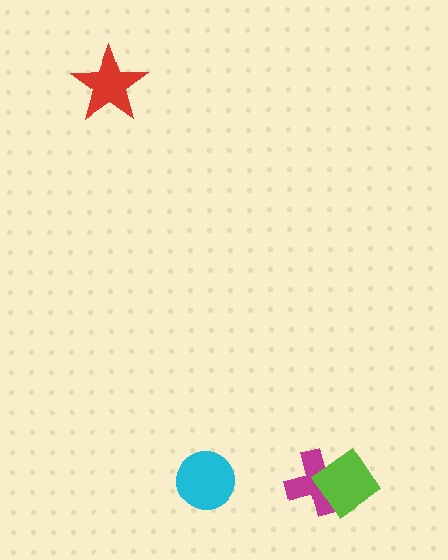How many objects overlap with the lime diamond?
1 object overlaps with the lime diamond.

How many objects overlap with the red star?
0 objects overlap with the red star.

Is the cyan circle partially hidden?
No, no other shape covers it.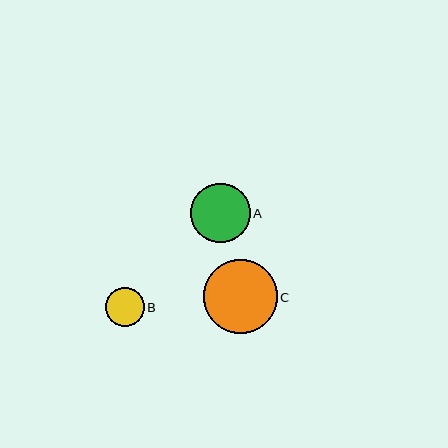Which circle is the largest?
Circle C is the largest with a size of approximately 74 pixels.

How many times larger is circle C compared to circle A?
Circle C is approximately 1.2 times the size of circle A.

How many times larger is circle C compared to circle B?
Circle C is approximately 1.9 times the size of circle B.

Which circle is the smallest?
Circle B is the smallest with a size of approximately 39 pixels.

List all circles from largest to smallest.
From largest to smallest: C, A, B.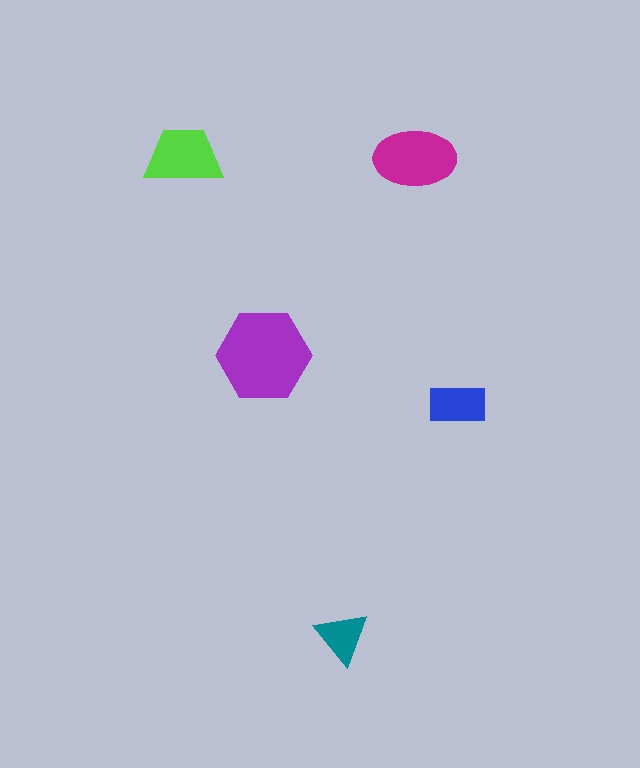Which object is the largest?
The purple hexagon.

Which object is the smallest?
The teal triangle.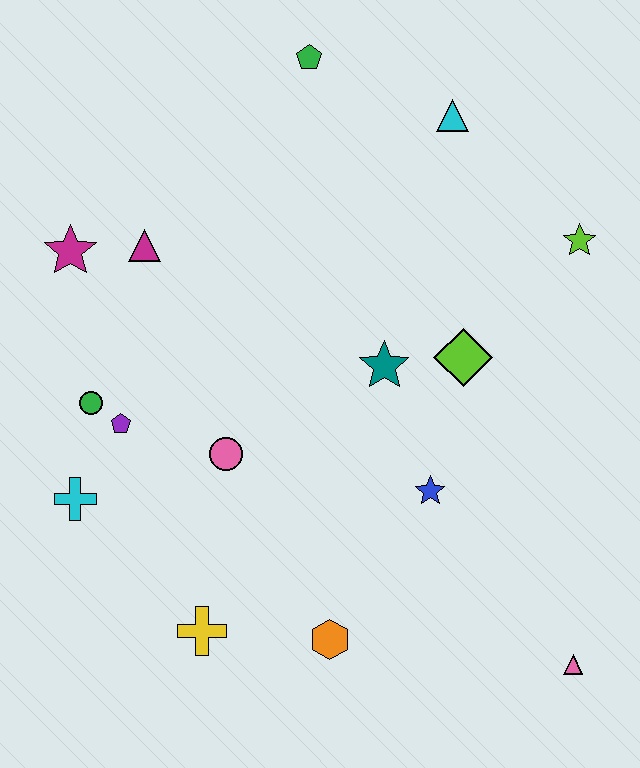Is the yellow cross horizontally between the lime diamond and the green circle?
Yes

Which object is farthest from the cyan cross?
The lime star is farthest from the cyan cross.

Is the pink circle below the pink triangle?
No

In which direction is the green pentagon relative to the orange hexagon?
The green pentagon is above the orange hexagon.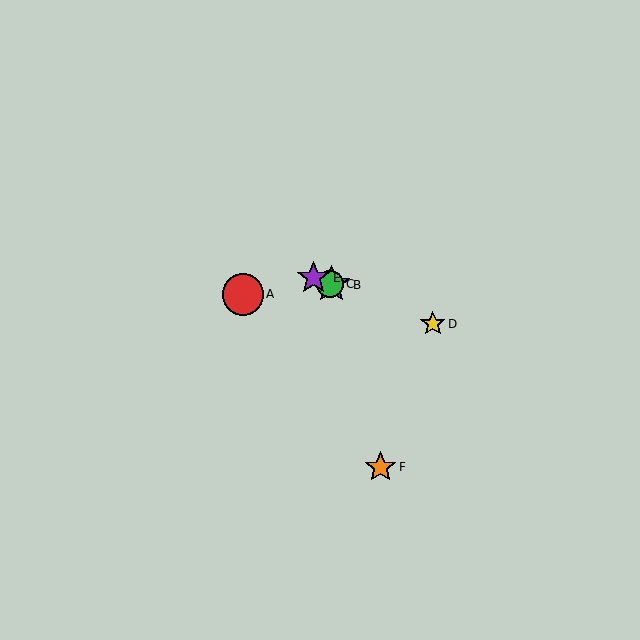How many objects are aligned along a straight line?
4 objects (B, C, D, E) are aligned along a straight line.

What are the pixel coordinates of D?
Object D is at (433, 324).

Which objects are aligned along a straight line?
Objects B, C, D, E are aligned along a straight line.